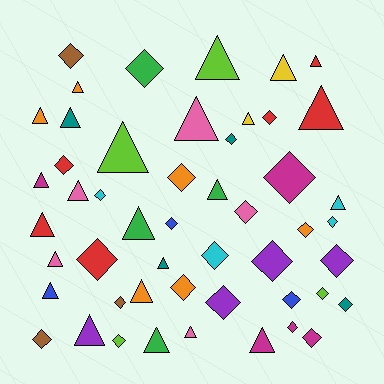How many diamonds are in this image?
There are 26 diamonds.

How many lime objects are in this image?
There are 4 lime objects.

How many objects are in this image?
There are 50 objects.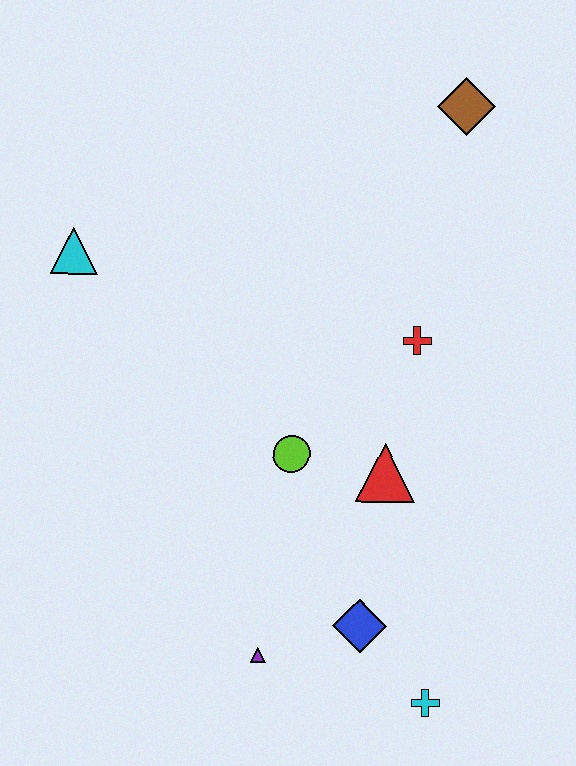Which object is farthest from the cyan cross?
The brown diamond is farthest from the cyan cross.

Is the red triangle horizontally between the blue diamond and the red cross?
Yes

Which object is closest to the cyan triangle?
The lime circle is closest to the cyan triangle.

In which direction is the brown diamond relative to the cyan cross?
The brown diamond is above the cyan cross.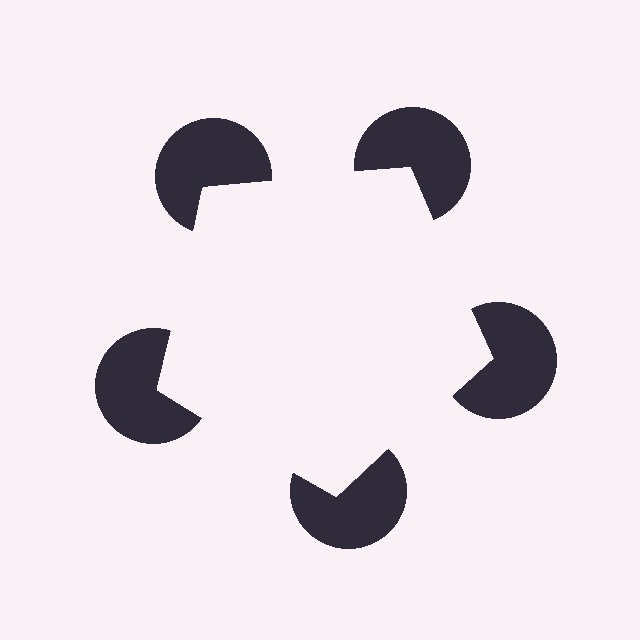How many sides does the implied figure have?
5 sides.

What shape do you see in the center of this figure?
An illusory pentagon — its edges are inferred from the aligned wedge cuts in the pac-man discs, not physically drawn.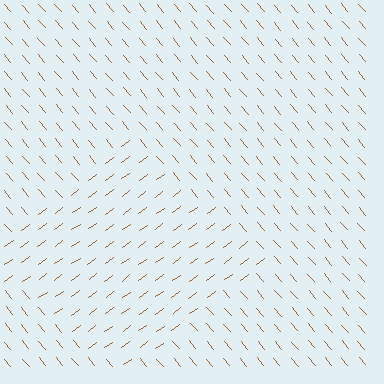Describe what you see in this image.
The image is filled with small brown line segments. A diamond region in the image has lines oriented differently from the surrounding lines, creating a visible texture boundary.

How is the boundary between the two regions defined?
The boundary is defined purely by a change in line orientation (approximately 86 degrees difference). All lines are the same color and thickness.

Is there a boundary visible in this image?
Yes, there is a texture boundary formed by a change in line orientation.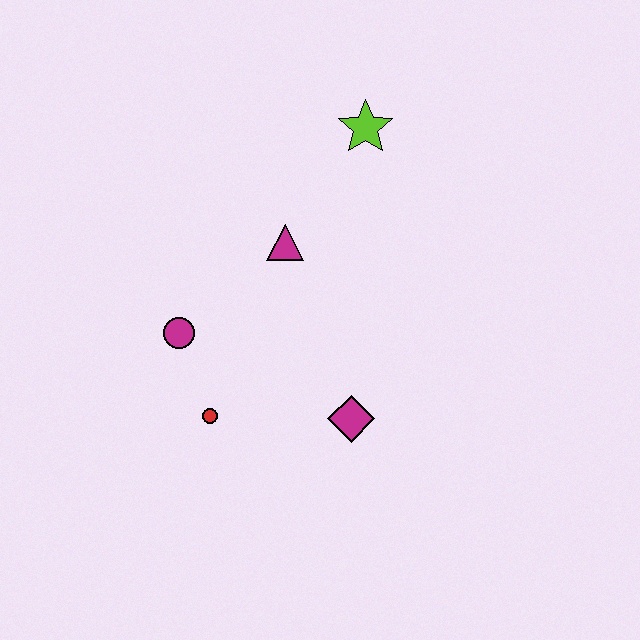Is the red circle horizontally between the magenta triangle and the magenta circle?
Yes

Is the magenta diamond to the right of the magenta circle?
Yes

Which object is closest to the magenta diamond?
The red circle is closest to the magenta diamond.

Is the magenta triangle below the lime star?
Yes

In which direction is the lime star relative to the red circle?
The lime star is above the red circle.